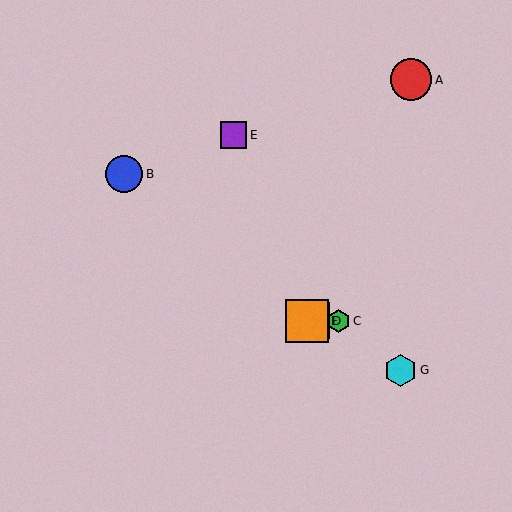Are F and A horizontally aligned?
No, F is at y≈321 and A is at y≈80.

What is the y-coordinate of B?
Object B is at y≈174.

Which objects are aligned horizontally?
Objects C, D, F are aligned horizontally.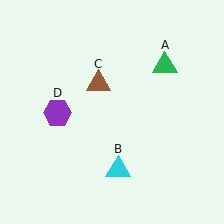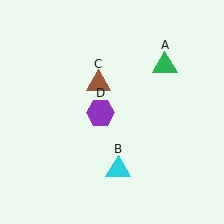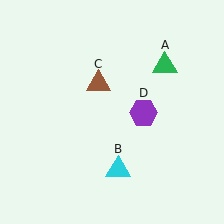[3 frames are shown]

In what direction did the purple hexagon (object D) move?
The purple hexagon (object D) moved right.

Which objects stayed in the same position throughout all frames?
Green triangle (object A) and cyan triangle (object B) and brown triangle (object C) remained stationary.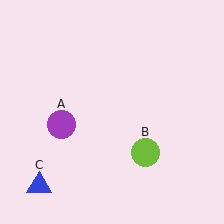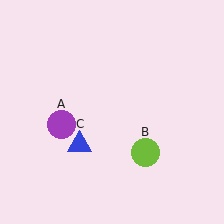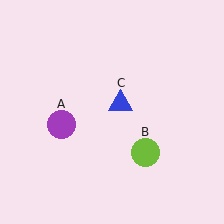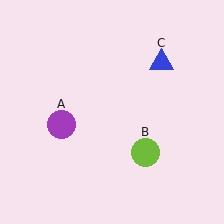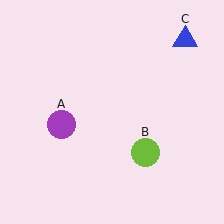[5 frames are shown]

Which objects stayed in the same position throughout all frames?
Purple circle (object A) and lime circle (object B) remained stationary.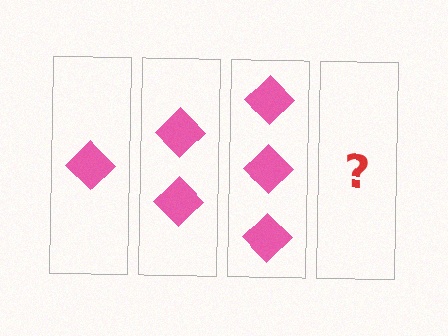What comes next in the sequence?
The next element should be 4 diamonds.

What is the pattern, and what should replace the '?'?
The pattern is that each step adds one more diamond. The '?' should be 4 diamonds.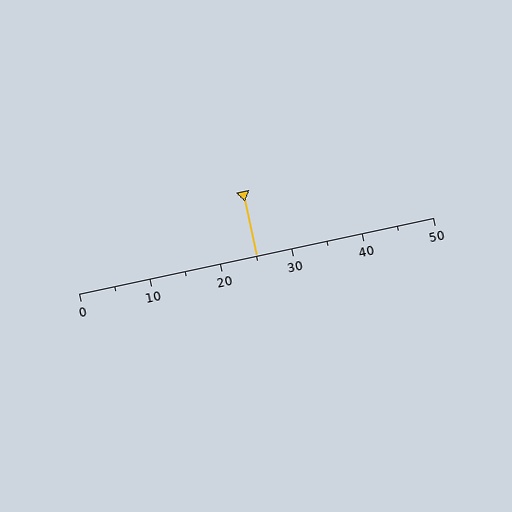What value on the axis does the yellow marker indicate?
The marker indicates approximately 25.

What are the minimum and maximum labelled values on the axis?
The axis runs from 0 to 50.